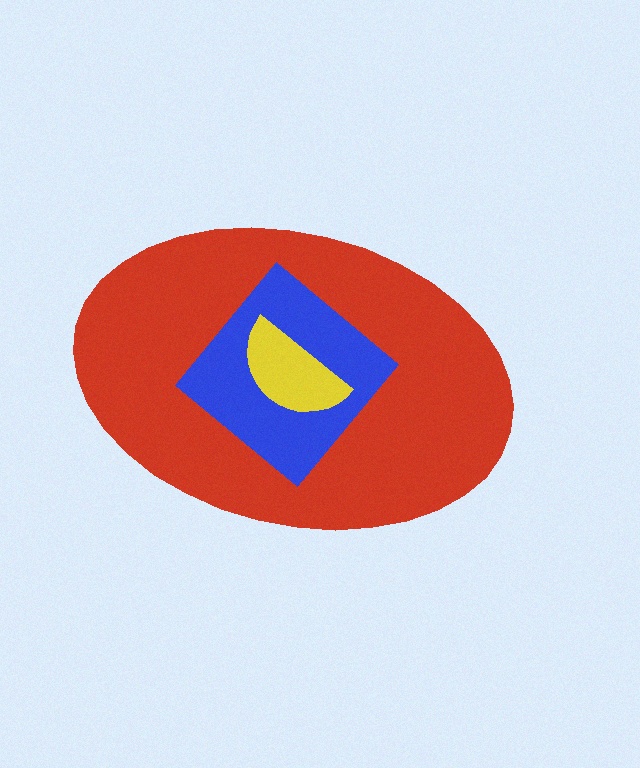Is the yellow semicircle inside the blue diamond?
Yes.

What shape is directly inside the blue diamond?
The yellow semicircle.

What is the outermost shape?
The red ellipse.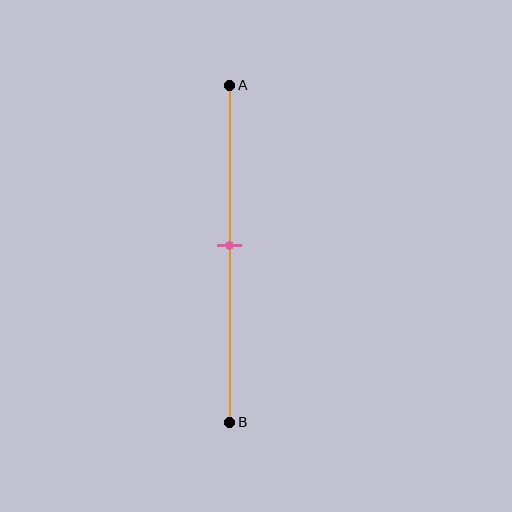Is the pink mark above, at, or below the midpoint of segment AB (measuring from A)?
The pink mark is approximately at the midpoint of segment AB.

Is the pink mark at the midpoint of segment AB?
Yes, the mark is approximately at the midpoint.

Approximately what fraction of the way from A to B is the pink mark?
The pink mark is approximately 50% of the way from A to B.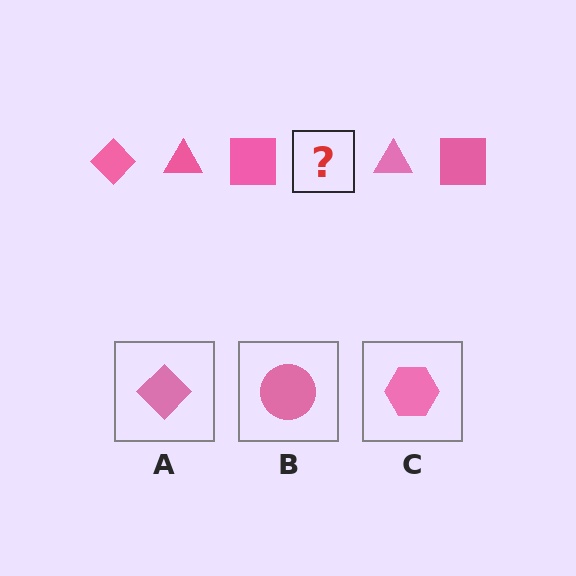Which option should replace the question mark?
Option A.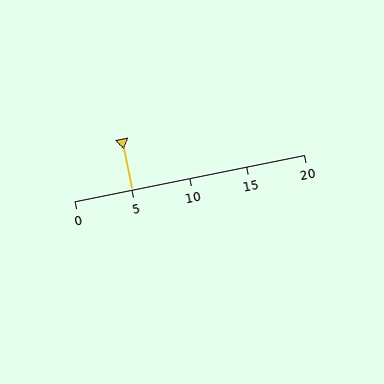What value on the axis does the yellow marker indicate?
The marker indicates approximately 5.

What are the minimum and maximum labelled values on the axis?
The axis runs from 0 to 20.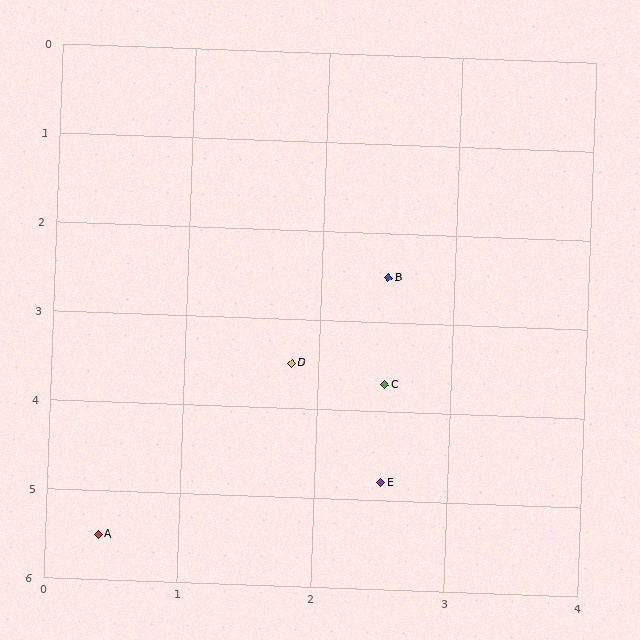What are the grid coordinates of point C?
Point C is at approximately (2.5, 3.7).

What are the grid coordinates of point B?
Point B is at approximately (2.5, 2.5).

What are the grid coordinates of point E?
Point E is at approximately (2.5, 4.8).